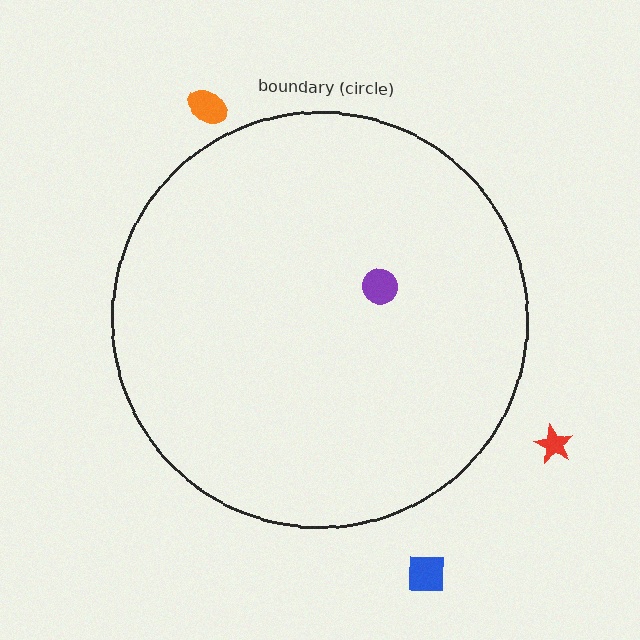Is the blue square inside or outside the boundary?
Outside.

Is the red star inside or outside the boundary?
Outside.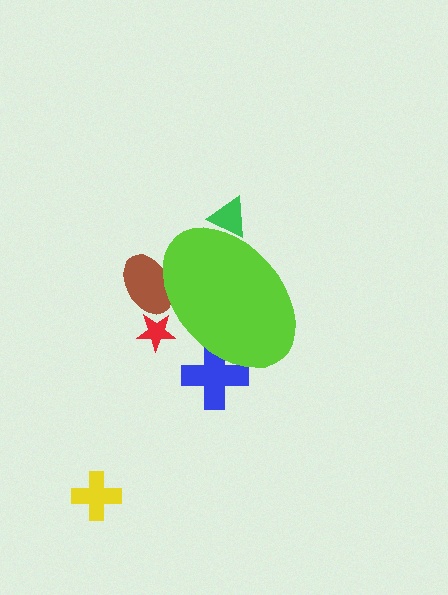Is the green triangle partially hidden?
Yes, the green triangle is partially hidden behind the lime ellipse.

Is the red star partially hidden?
Yes, the red star is partially hidden behind the lime ellipse.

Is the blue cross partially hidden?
Yes, the blue cross is partially hidden behind the lime ellipse.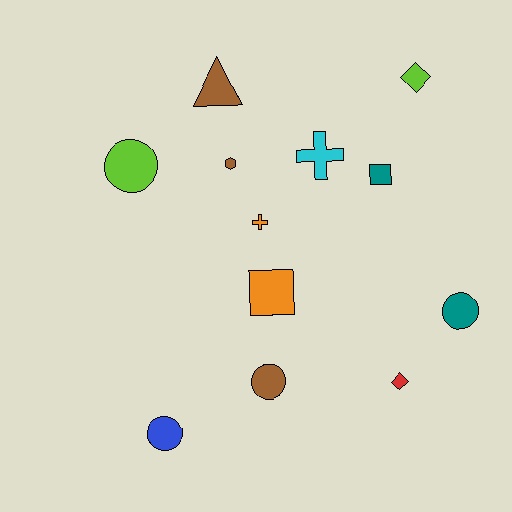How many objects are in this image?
There are 12 objects.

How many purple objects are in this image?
There are no purple objects.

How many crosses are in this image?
There are 2 crosses.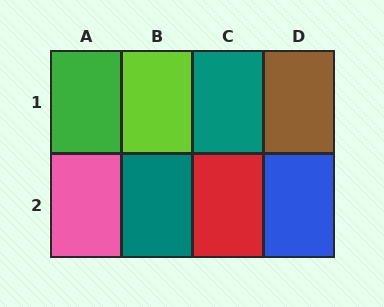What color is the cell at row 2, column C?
Red.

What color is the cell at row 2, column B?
Teal.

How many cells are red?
1 cell is red.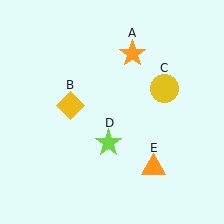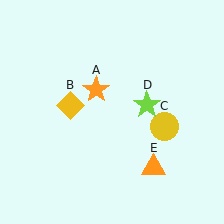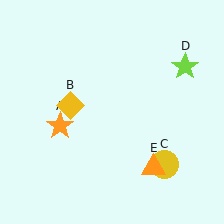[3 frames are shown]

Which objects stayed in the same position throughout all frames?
Yellow diamond (object B) and orange triangle (object E) remained stationary.